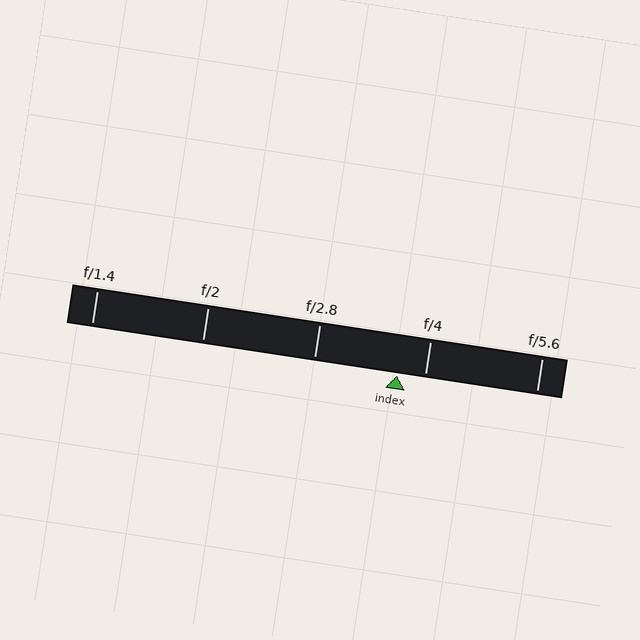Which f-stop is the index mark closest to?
The index mark is closest to f/4.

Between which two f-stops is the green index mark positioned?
The index mark is between f/2.8 and f/4.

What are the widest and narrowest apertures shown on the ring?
The widest aperture shown is f/1.4 and the narrowest is f/5.6.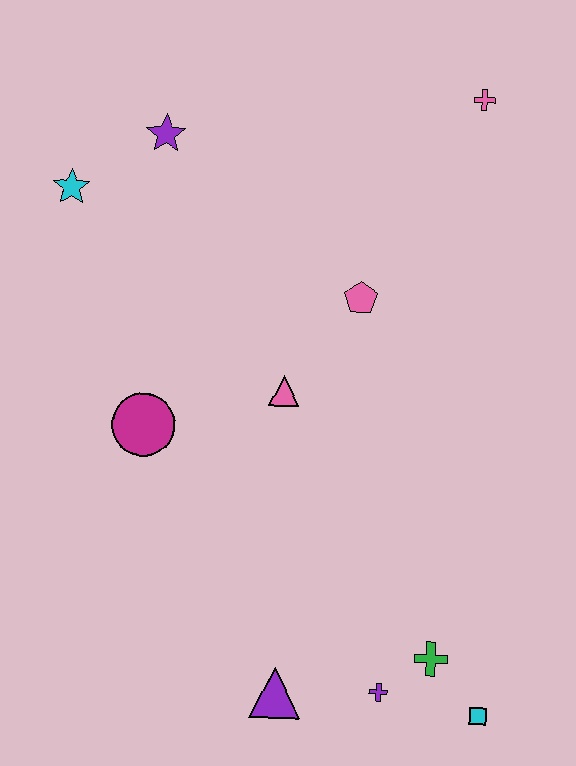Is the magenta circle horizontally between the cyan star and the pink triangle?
Yes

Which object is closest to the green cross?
The purple cross is closest to the green cross.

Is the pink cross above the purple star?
Yes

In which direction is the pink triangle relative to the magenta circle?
The pink triangle is to the right of the magenta circle.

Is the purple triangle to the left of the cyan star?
No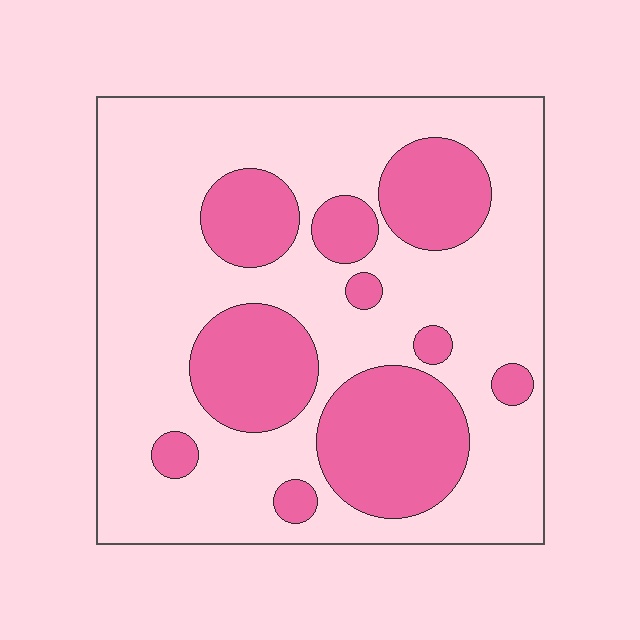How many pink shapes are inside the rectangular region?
10.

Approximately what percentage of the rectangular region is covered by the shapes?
Approximately 30%.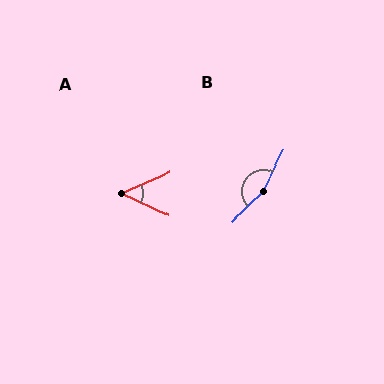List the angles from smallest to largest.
A (48°), B (162°).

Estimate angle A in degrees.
Approximately 48 degrees.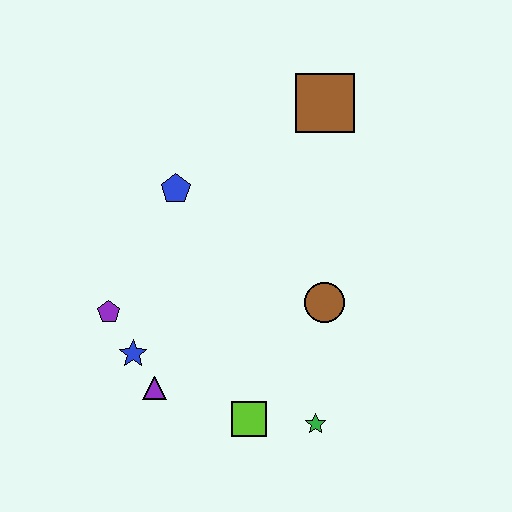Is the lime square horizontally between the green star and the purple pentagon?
Yes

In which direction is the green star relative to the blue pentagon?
The green star is below the blue pentagon.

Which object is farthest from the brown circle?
The purple pentagon is farthest from the brown circle.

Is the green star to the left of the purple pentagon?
No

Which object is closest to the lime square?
The green star is closest to the lime square.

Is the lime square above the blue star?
No